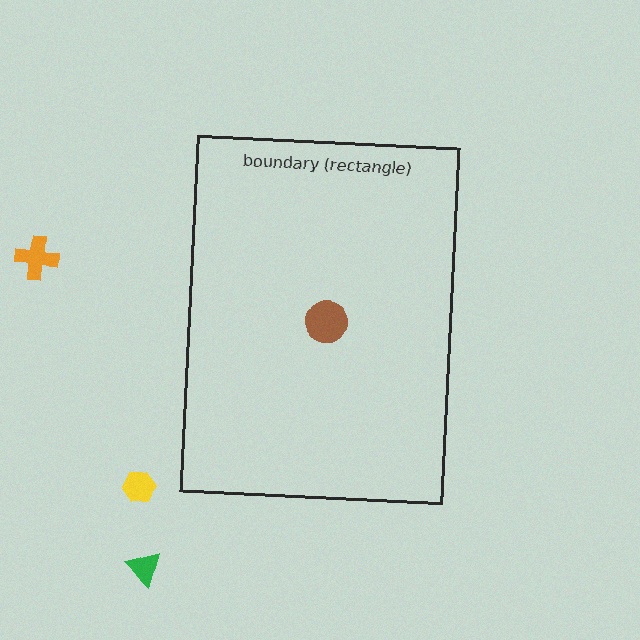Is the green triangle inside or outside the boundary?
Outside.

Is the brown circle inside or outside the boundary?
Inside.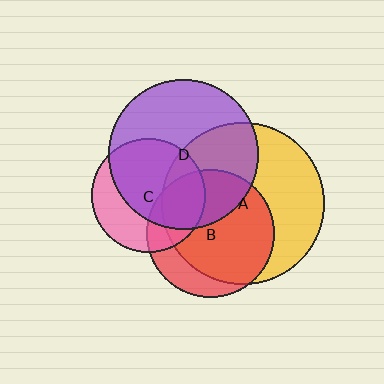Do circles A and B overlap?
Yes.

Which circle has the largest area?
Circle A (yellow).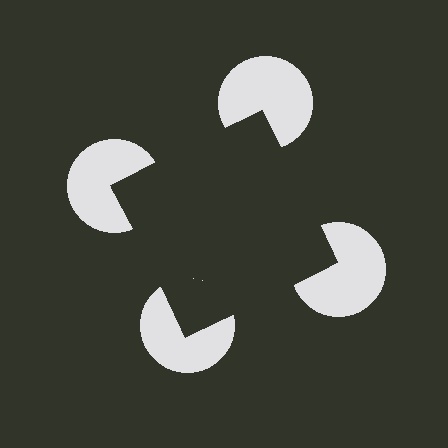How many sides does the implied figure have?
4 sides.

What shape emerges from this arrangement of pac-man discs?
An illusory square — its edges are inferred from the aligned wedge cuts in the pac-man discs, not physically drawn.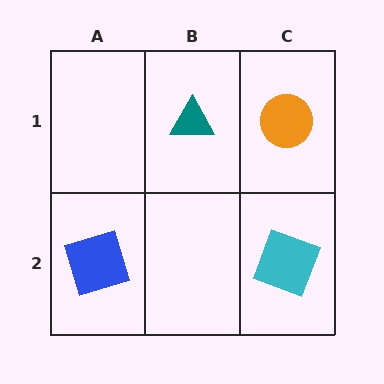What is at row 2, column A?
A blue square.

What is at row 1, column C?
An orange circle.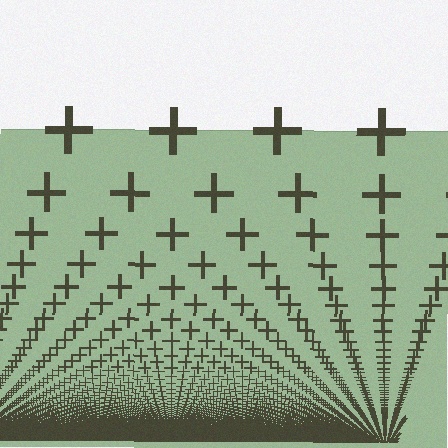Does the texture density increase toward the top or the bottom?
Density increases toward the bottom.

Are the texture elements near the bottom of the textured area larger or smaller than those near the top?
Smaller. The gradient is inverted — elements near the bottom are smaller and denser.